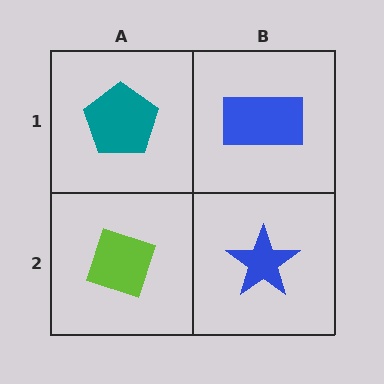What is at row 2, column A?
A lime diamond.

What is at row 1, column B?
A blue rectangle.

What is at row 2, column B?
A blue star.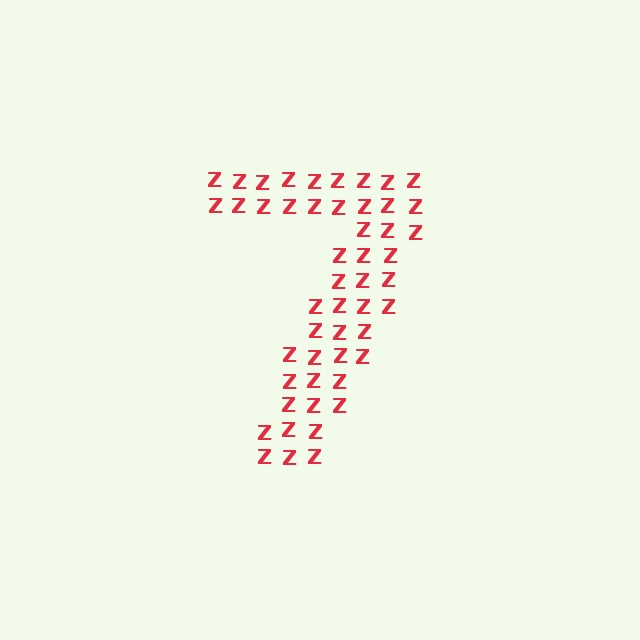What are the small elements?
The small elements are letter Z's.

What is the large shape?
The large shape is the digit 7.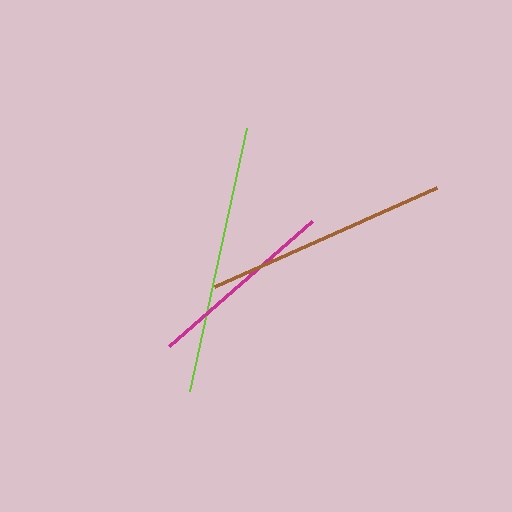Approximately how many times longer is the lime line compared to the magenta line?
The lime line is approximately 1.4 times the length of the magenta line.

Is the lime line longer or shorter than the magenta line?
The lime line is longer than the magenta line.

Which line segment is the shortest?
The magenta line is the shortest at approximately 190 pixels.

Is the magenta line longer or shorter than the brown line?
The brown line is longer than the magenta line.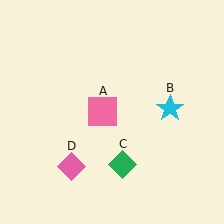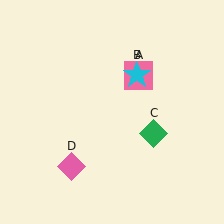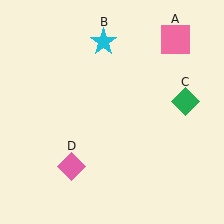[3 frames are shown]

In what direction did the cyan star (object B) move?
The cyan star (object B) moved up and to the left.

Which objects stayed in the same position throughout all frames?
Pink diamond (object D) remained stationary.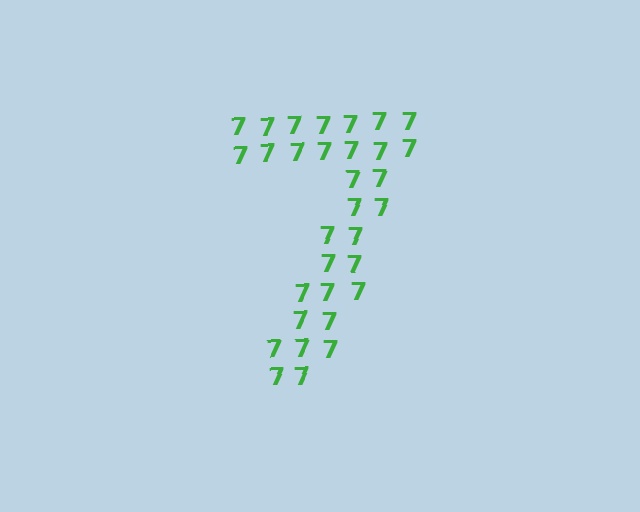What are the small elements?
The small elements are digit 7's.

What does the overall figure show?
The overall figure shows the digit 7.